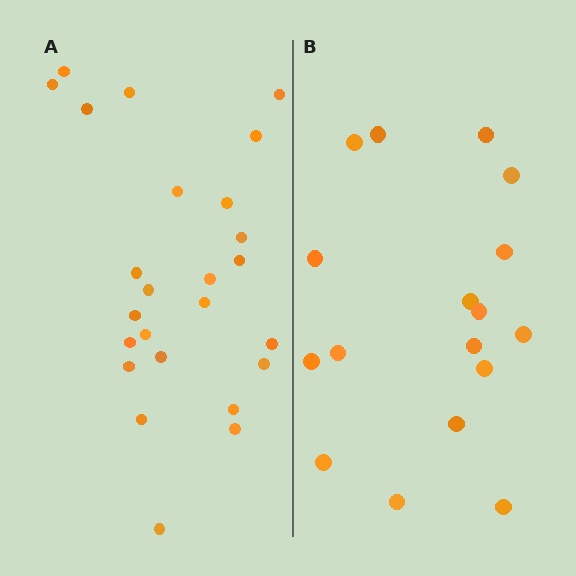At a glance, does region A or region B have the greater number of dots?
Region A (the left region) has more dots.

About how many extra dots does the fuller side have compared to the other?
Region A has roughly 8 or so more dots than region B.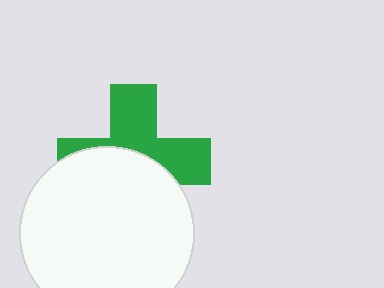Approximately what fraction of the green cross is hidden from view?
Roughly 50% of the green cross is hidden behind the white circle.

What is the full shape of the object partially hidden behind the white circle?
The partially hidden object is a green cross.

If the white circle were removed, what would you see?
You would see the complete green cross.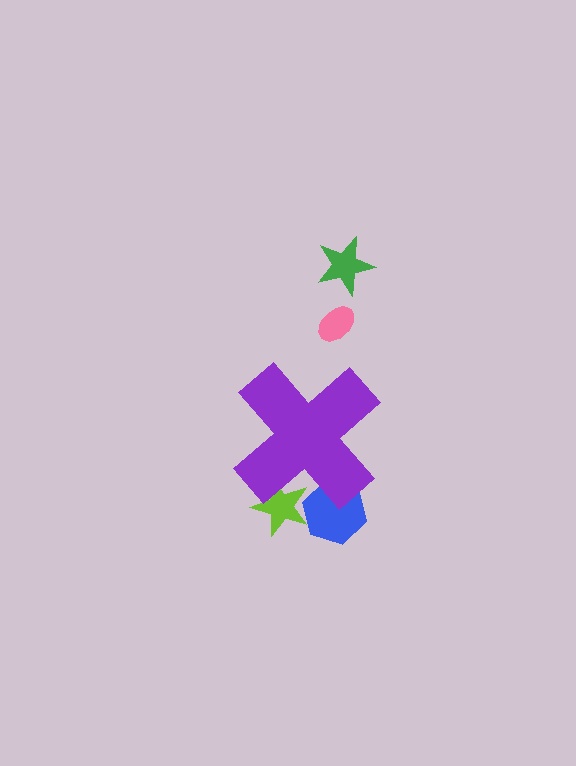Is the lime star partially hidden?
Yes, the lime star is partially hidden behind the purple cross.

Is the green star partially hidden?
No, the green star is fully visible.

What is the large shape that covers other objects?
A purple cross.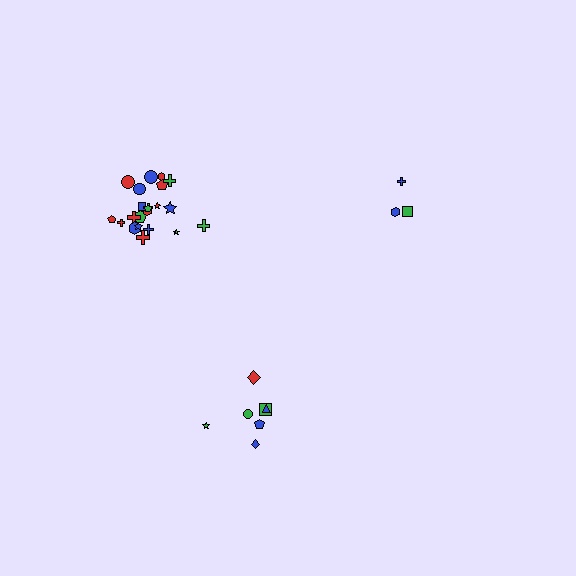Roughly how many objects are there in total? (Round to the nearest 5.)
Roughly 30 objects in total.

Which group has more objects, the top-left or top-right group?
The top-left group.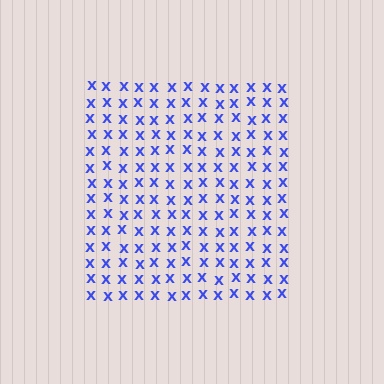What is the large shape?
The large shape is a square.